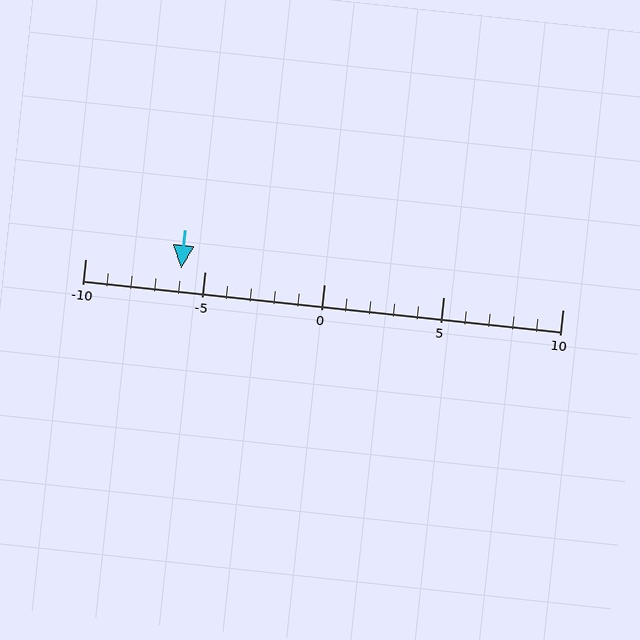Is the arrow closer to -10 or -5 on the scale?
The arrow is closer to -5.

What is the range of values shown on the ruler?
The ruler shows values from -10 to 10.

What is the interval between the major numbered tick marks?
The major tick marks are spaced 5 units apart.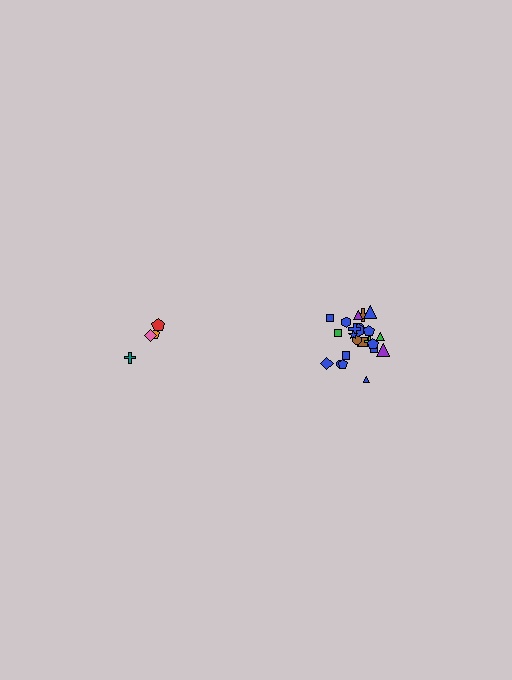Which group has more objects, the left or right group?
The right group.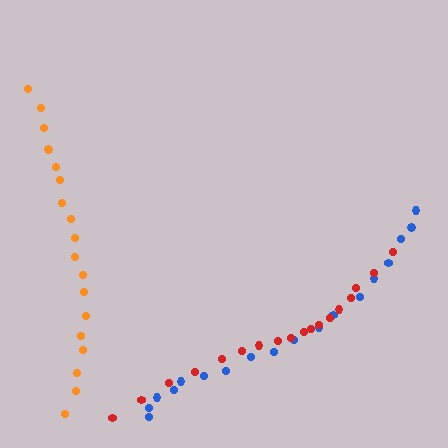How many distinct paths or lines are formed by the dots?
There are 3 distinct paths.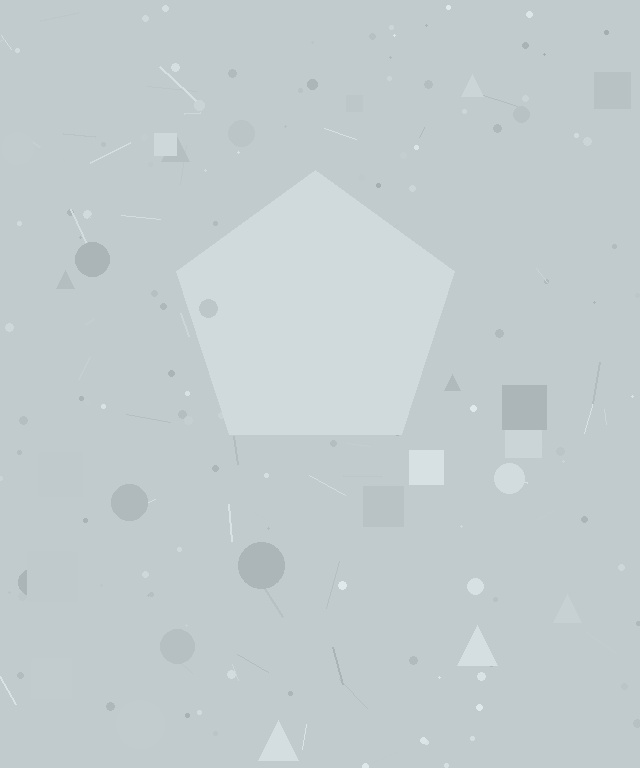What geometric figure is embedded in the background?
A pentagon is embedded in the background.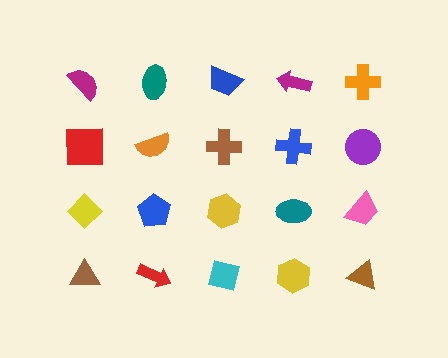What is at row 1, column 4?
A magenta arrow.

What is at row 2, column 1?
A red square.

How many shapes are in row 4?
5 shapes.